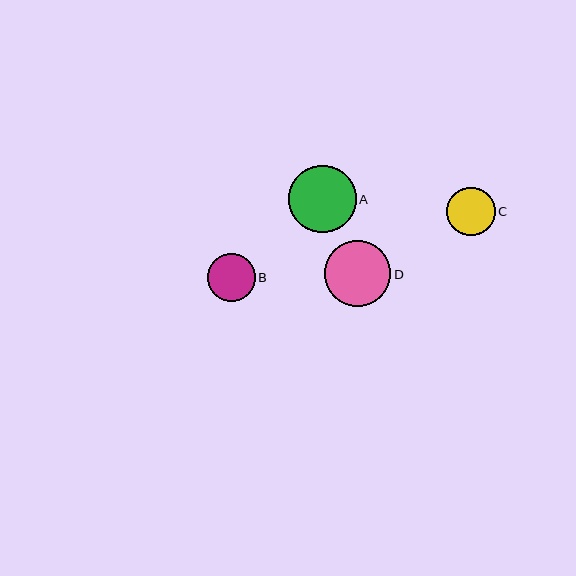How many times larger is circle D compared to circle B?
Circle D is approximately 1.4 times the size of circle B.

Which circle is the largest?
Circle A is the largest with a size of approximately 67 pixels.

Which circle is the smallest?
Circle B is the smallest with a size of approximately 48 pixels.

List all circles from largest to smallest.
From largest to smallest: A, D, C, B.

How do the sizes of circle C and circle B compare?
Circle C and circle B are approximately the same size.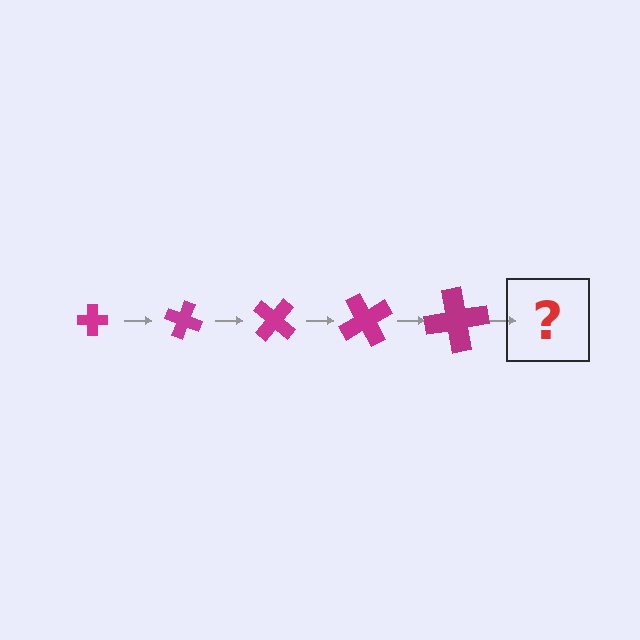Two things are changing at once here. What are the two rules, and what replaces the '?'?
The two rules are that the cross grows larger each step and it rotates 20 degrees each step. The '?' should be a cross, larger than the previous one and rotated 100 degrees from the start.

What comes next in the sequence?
The next element should be a cross, larger than the previous one and rotated 100 degrees from the start.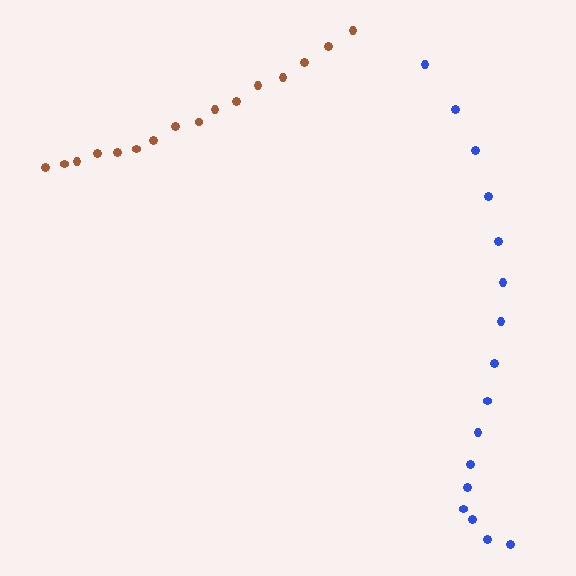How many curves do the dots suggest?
There are 2 distinct paths.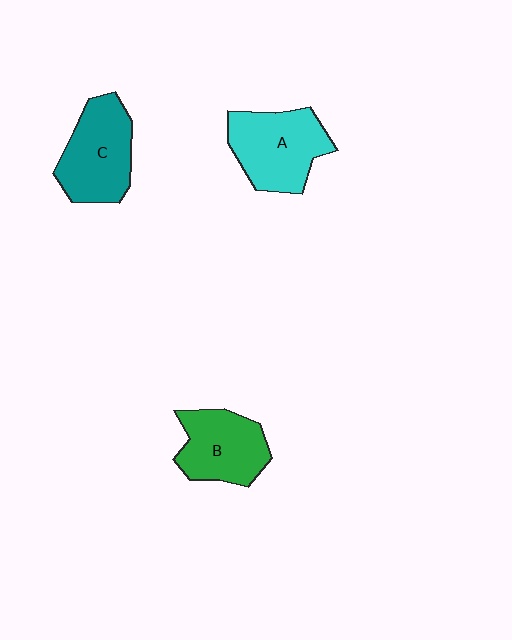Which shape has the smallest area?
Shape B (green).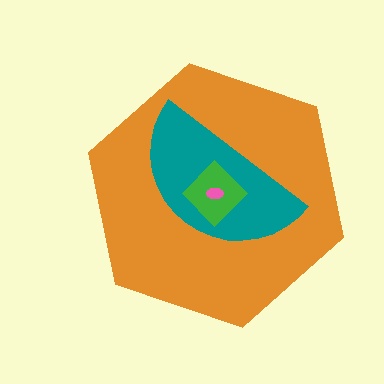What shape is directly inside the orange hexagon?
The teal semicircle.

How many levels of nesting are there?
4.